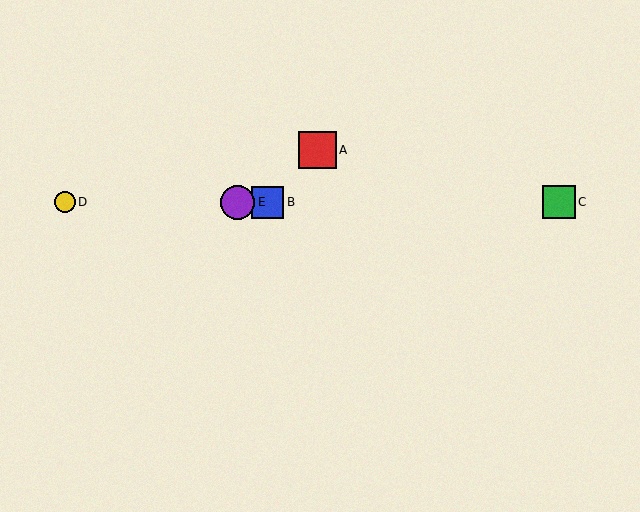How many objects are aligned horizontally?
4 objects (B, C, D, E) are aligned horizontally.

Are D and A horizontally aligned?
No, D is at y≈202 and A is at y≈150.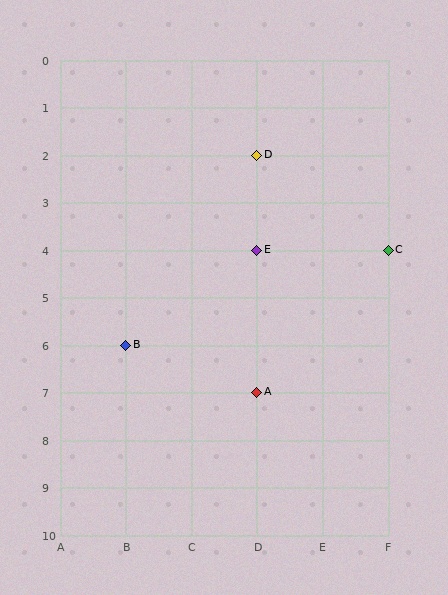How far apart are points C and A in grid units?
Points C and A are 2 columns and 3 rows apart (about 3.6 grid units diagonally).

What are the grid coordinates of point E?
Point E is at grid coordinates (D, 4).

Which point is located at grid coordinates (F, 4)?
Point C is at (F, 4).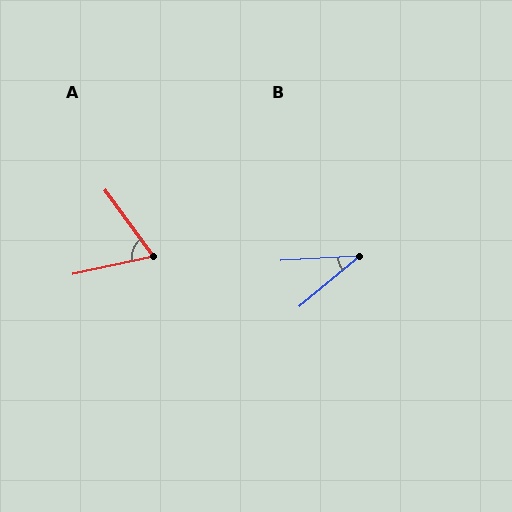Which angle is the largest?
A, at approximately 66 degrees.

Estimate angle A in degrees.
Approximately 66 degrees.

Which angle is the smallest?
B, at approximately 37 degrees.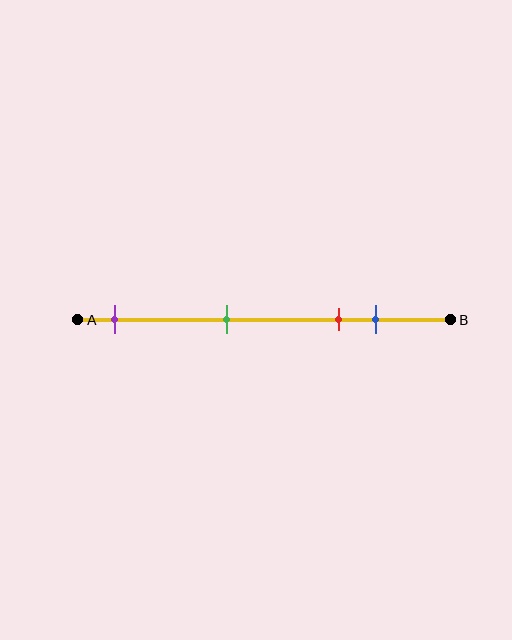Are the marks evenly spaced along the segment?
No, the marks are not evenly spaced.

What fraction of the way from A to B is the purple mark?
The purple mark is approximately 10% (0.1) of the way from A to B.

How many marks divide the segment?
There are 4 marks dividing the segment.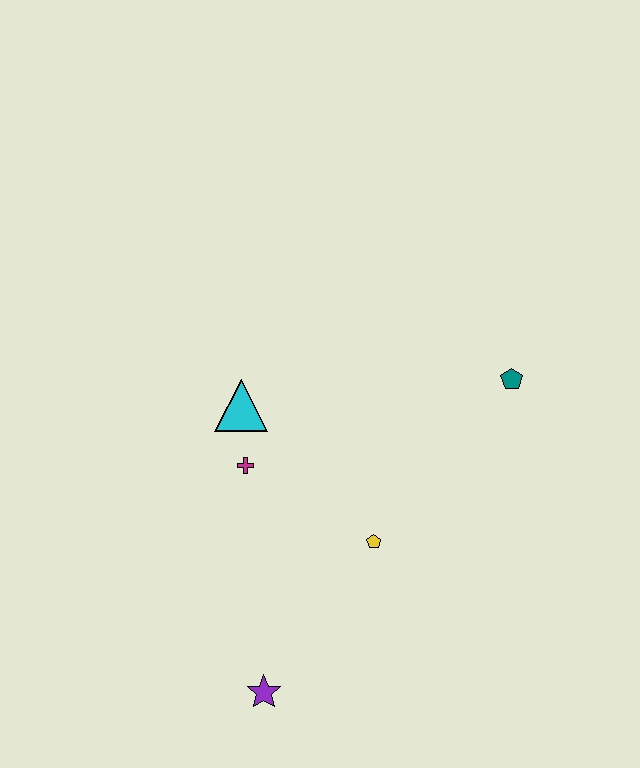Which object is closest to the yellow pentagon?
The magenta cross is closest to the yellow pentagon.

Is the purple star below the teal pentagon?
Yes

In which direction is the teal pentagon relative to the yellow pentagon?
The teal pentagon is above the yellow pentagon.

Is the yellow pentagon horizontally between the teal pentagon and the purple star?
Yes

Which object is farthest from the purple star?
The teal pentagon is farthest from the purple star.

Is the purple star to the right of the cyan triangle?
Yes